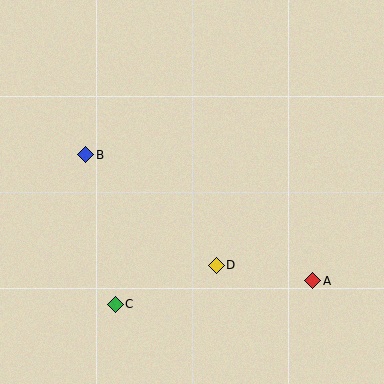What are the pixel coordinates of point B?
Point B is at (86, 155).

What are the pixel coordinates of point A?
Point A is at (313, 281).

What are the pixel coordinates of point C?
Point C is at (115, 304).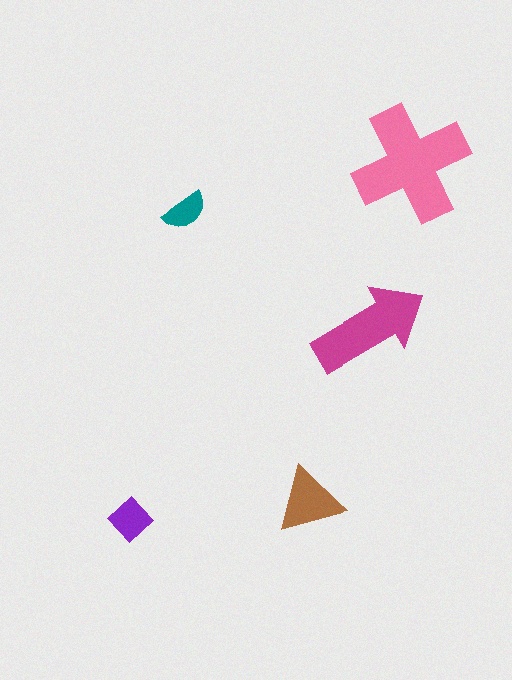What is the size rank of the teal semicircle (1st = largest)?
5th.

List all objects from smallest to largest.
The teal semicircle, the purple diamond, the brown triangle, the magenta arrow, the pink cross.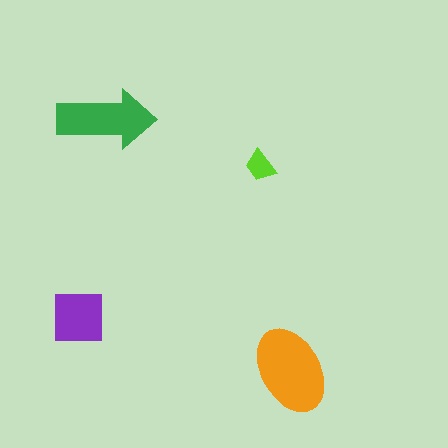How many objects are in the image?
There are 4 objects in the image.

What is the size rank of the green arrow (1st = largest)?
2nd.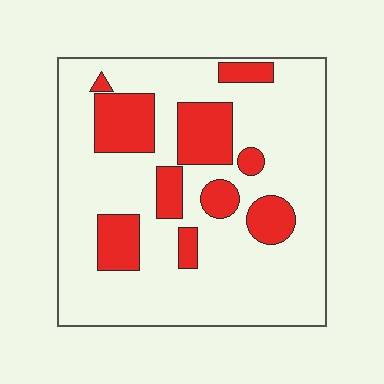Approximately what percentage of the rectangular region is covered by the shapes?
Approximately 25%.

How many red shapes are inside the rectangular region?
10.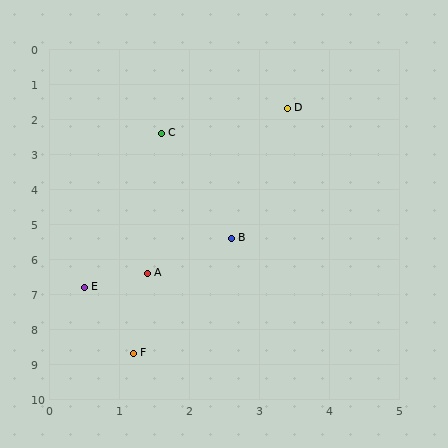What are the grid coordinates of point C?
Point C is at approximately (1.6, 2.4).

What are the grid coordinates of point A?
Point A is at approximately (1.4, 6.4).